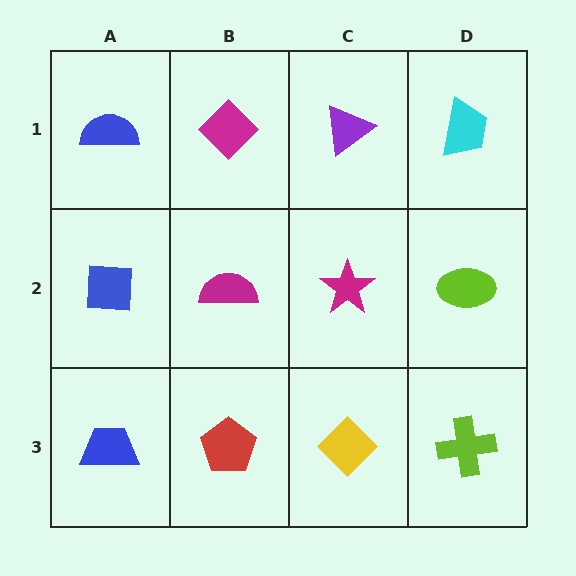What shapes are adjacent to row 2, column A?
A blue semicircle (row 1, column A), a blue trapezoid (row 3, column A), a magenta semicircle (row 2, column B).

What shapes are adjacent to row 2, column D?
A cyan trapezoid (row 1, column D), a lime cross (row 3, column D), a magenta star (row 2, column C).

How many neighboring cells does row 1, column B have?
3.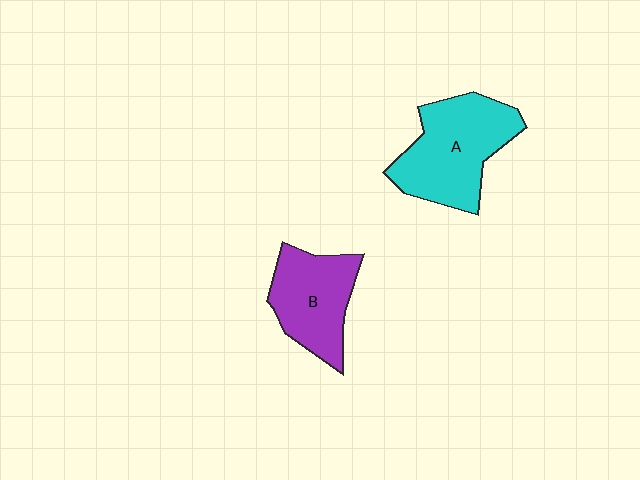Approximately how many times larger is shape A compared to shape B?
Approximately 1.3 times.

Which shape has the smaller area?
Shape B (purple).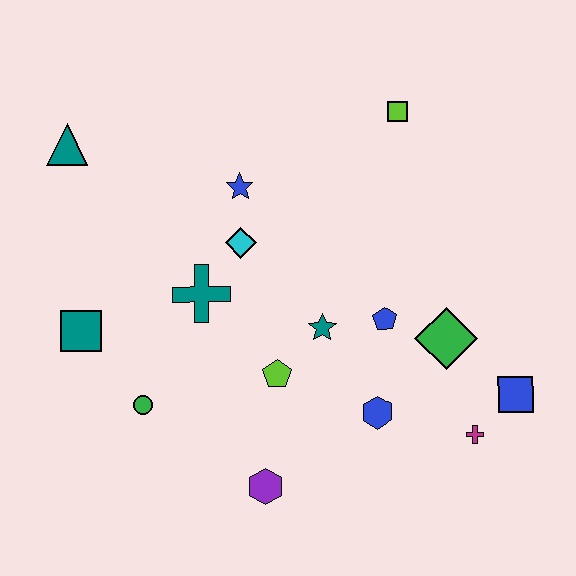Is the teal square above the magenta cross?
Yes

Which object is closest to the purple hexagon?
The lime pentagon is closest to the purple hexagon.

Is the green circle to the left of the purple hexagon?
Yes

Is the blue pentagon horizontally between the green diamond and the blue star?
Yes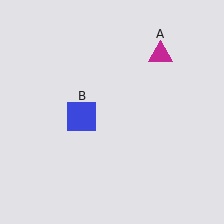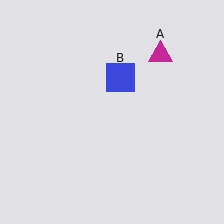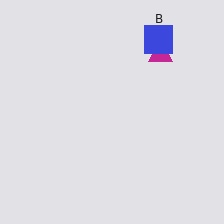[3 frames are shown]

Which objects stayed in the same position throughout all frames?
Magenta triangle (object A) remained stationary.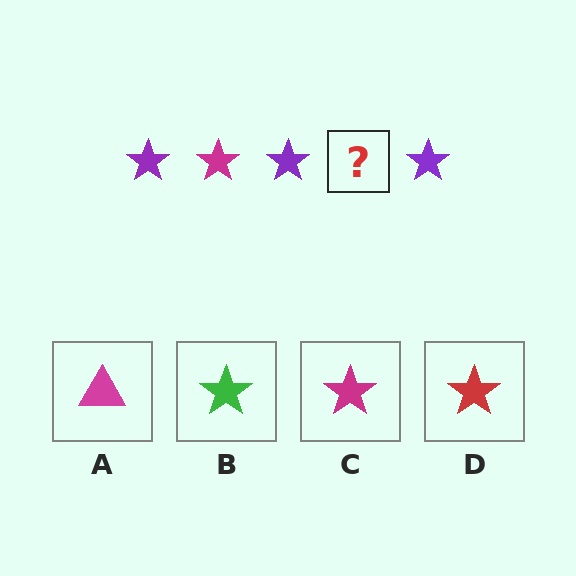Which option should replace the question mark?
Option C.